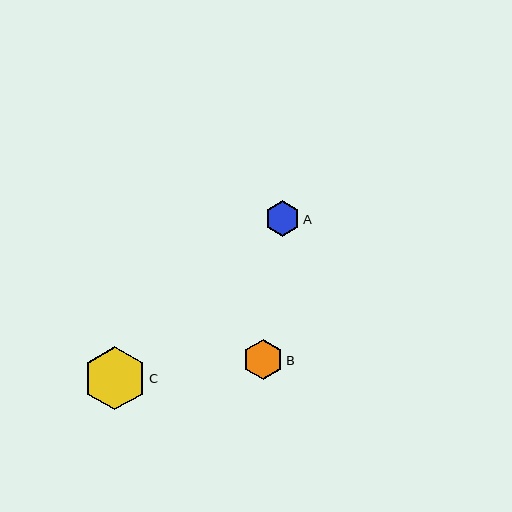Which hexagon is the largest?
Hexagon C is the largest with a size of approximately 63 pixels.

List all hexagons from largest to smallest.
From largest to smallest: C, B, A.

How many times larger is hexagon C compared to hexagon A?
Hexagon C is approximately 1.8 times the size of hexagon A.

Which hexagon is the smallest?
Hexagon A is the smallest with a size of approximately 36 pixels.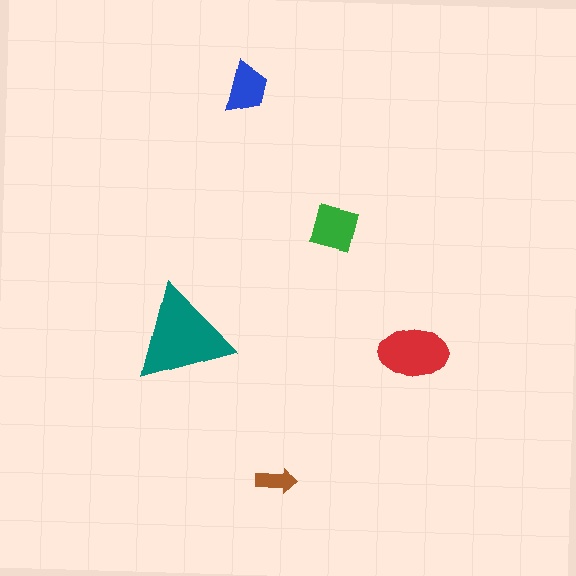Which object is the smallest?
The brown arrow.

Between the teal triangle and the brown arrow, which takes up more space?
The teal triangle.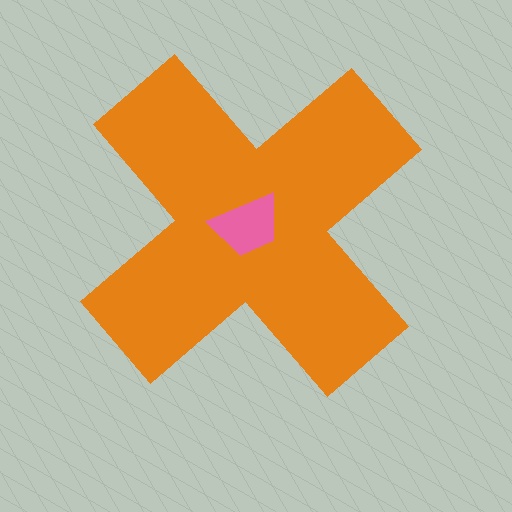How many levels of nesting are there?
2.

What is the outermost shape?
The orange cross.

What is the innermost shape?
The pink trapezoid.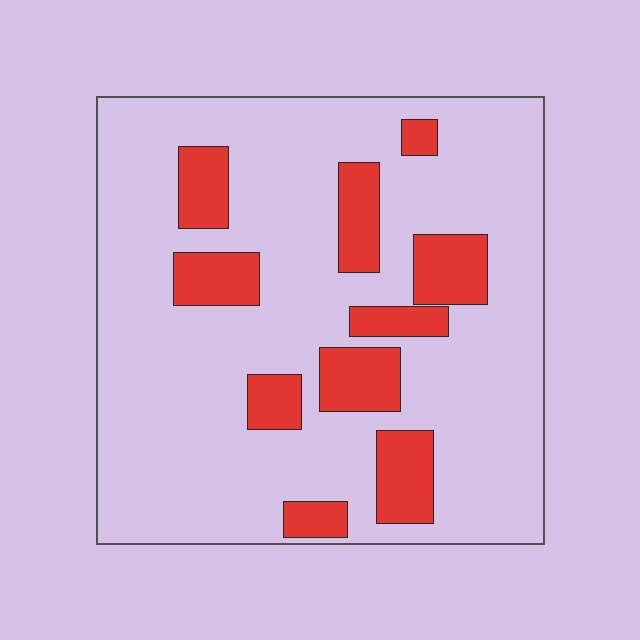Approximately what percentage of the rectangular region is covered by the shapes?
Approximately 20%.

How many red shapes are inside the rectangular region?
10.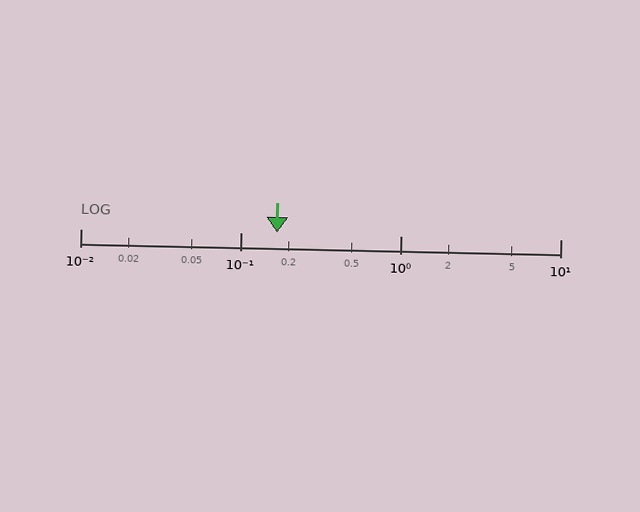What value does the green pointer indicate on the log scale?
The pointer indicates approximately 0.17.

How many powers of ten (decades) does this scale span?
The scale spans 3 decades, from 0.01 to 10.